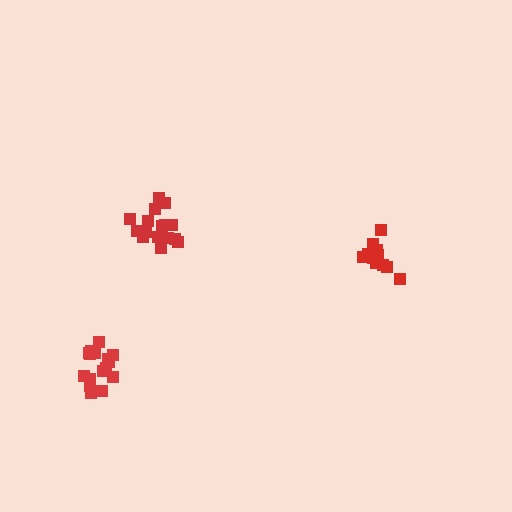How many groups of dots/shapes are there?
There are 3 groups.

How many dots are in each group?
Group 1: 12 dots, Group 2: 16 dots, Group 3: 16 dots (44 total).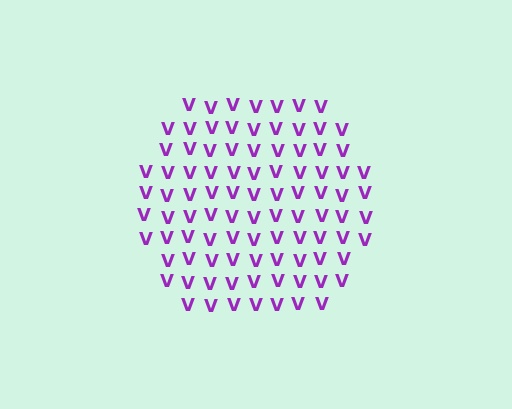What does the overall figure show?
The overall figure shows a hexagon.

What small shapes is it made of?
It is made of small letter V's.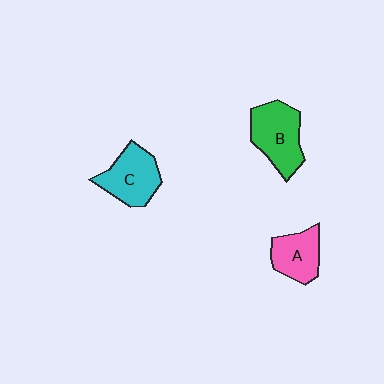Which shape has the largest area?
Shape B (green).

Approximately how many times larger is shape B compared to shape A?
Approximately 1.4 times.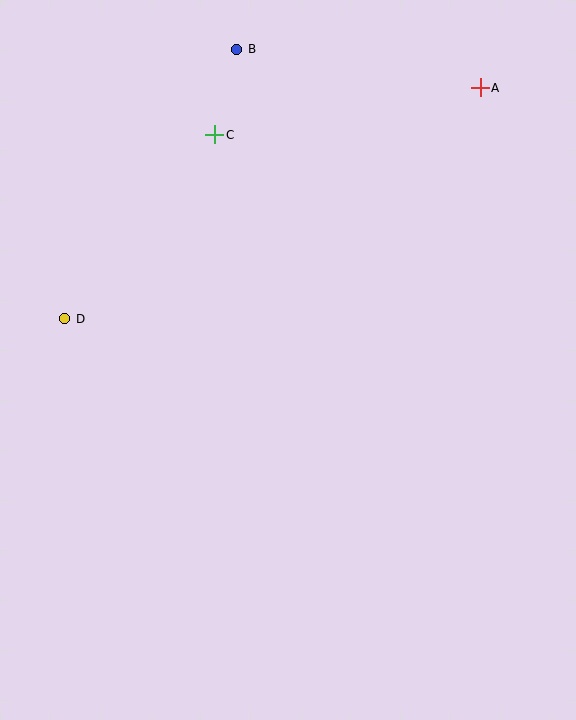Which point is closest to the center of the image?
Point D at (65, 319) is closest to the center.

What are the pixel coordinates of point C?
Point C is at (215, 135).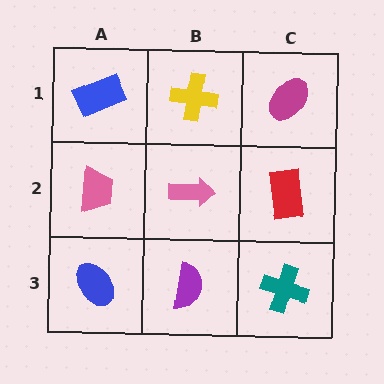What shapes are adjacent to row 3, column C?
A red rectangle (row 2, column C), a purple semicircle (row 3, column B).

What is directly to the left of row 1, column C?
A yellow cross.